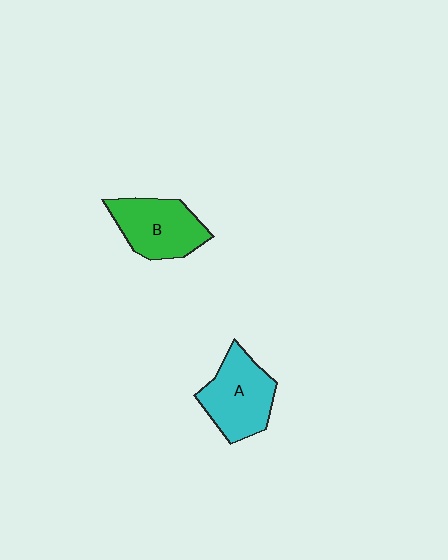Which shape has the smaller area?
Shape B (green).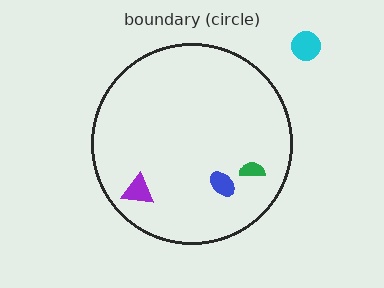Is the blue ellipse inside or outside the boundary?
Inside.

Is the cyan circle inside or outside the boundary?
Outside.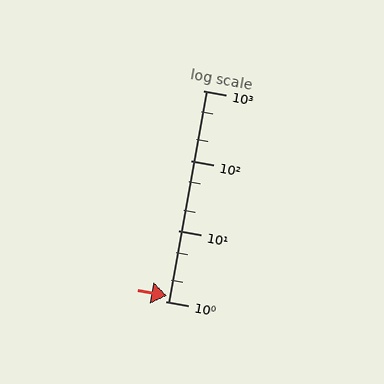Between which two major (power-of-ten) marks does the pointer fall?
The pointer is between 1 and 10.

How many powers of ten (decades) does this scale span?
The scale spans 3 decades, from 1 to 1000.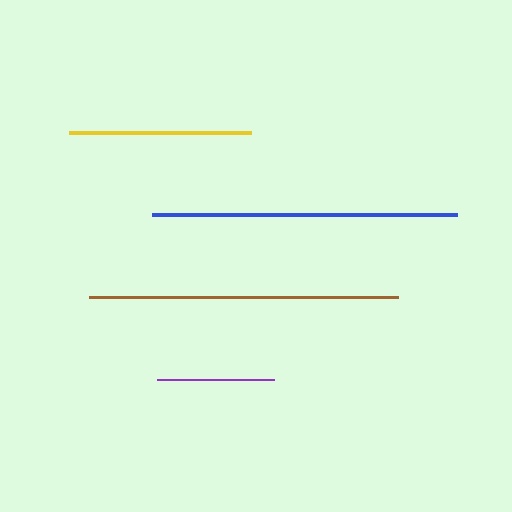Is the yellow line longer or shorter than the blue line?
The blue line is longer than the yellow line.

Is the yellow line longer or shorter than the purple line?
The yellow line is longer than the purple line.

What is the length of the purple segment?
The purple segment is approximately 117 pixels long.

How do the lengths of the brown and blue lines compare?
The brown and blue lines are approximately the same length.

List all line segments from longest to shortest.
From longest to shortest: brown, blue, yellow, purple.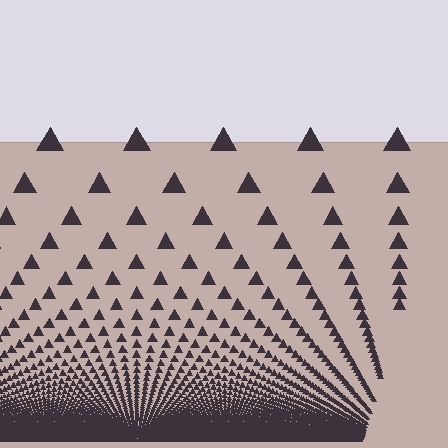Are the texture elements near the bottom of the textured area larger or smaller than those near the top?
Smaller. The gradient is inverted — elements near the bottom are smaller and denser.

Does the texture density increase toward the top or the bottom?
Density increases toward the bottom.